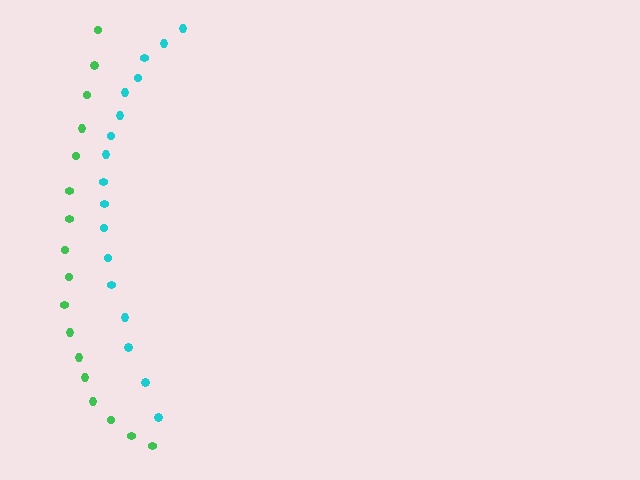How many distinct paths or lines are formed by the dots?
There are 2 distinct paths.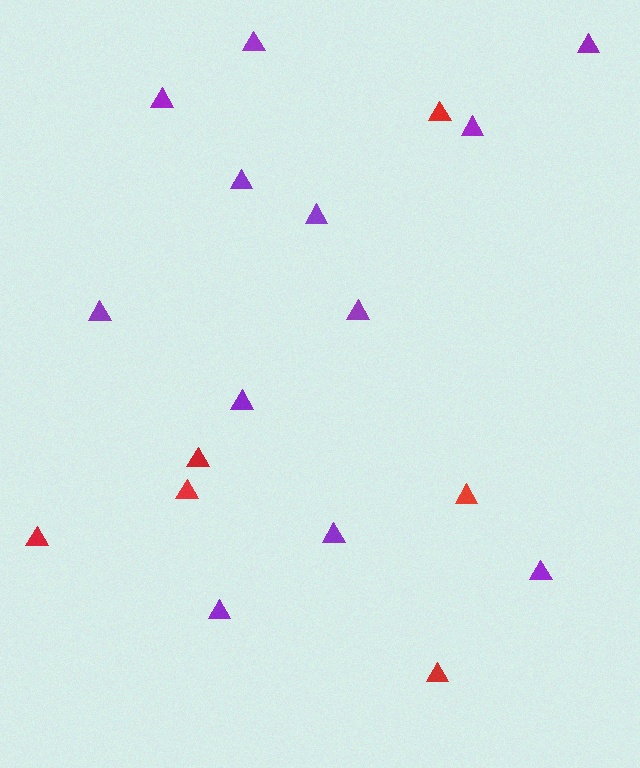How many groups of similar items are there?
There are 2 groups: one group of red triangles (6) and one group of purple triangles (12).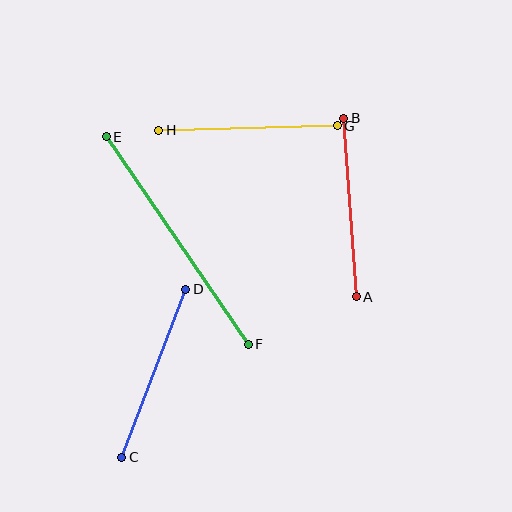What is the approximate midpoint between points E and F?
The midpoint is at approximately (177, 241) pixels.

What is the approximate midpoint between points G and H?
The midpoint is at approximately (248, 128) pixels.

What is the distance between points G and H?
The distance is approximately 179 pixels.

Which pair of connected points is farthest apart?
Points E and F are farthest apart.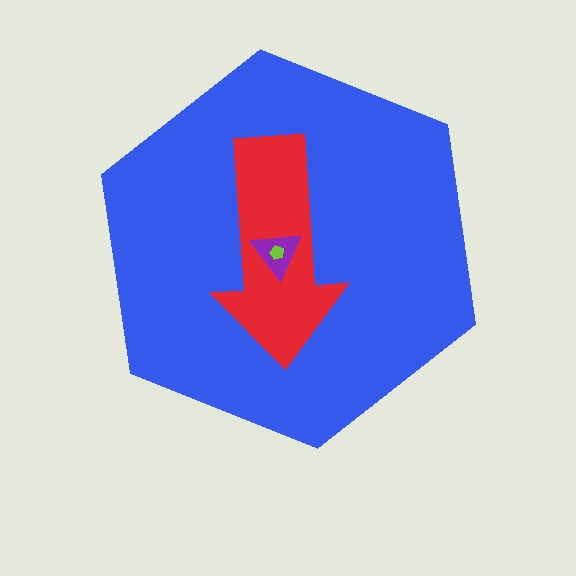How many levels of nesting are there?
4.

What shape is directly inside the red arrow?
The purple triangle.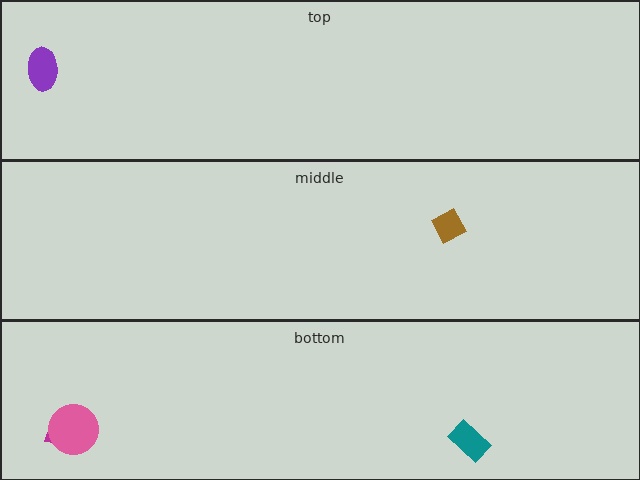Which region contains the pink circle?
The bottom region.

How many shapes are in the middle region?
1.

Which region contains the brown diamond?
The middle region.